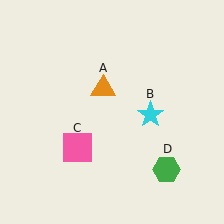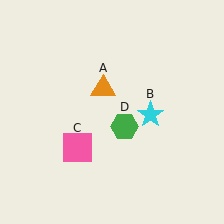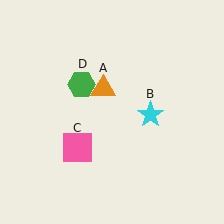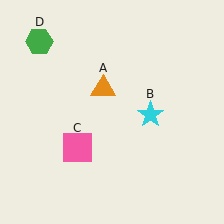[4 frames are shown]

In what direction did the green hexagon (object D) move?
The green hexagon (object D) moved up and to the left.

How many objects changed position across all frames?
1 object changed position: green hexagon (object D).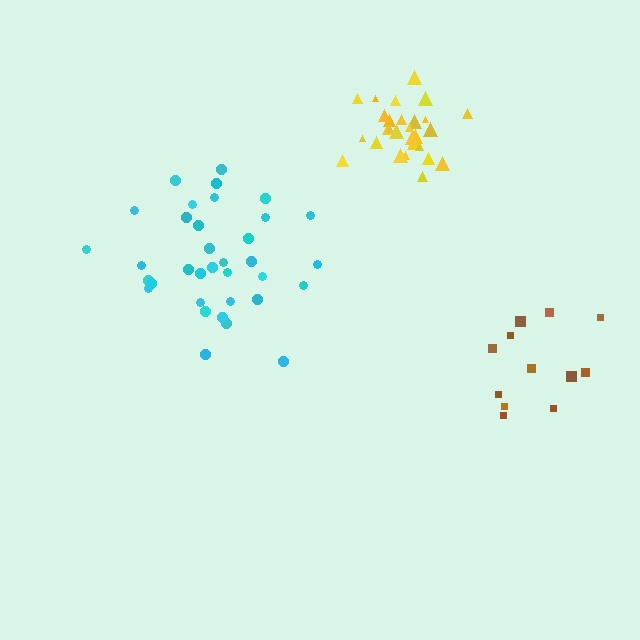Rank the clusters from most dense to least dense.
yellow, cyan, brown.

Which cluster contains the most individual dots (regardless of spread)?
Cyan (35).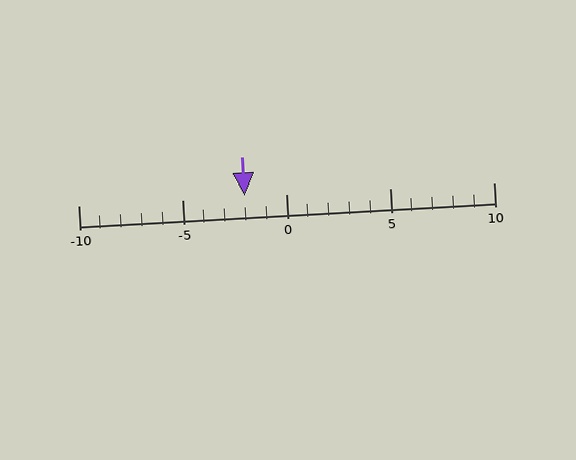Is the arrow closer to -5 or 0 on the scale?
The arrow is closer to 0.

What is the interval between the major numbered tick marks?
The major tick marks are spaced 5 units apart.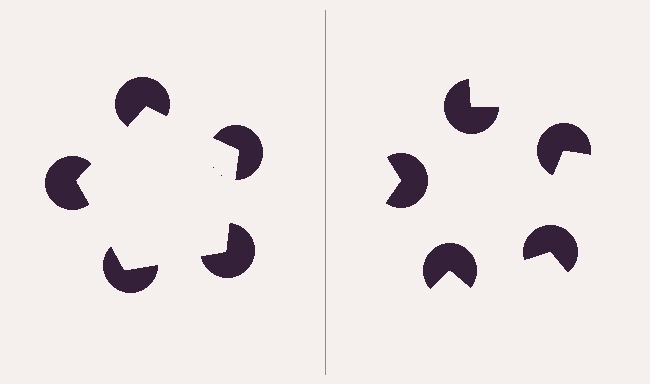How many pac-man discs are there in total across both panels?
10 — 5 on each side.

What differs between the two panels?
The pac-man discs are positioned identically on both sides; only the wedge orientations differ. On the left they align to a pentagon; on the right they are misaligned.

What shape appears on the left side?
An illusory pentagon.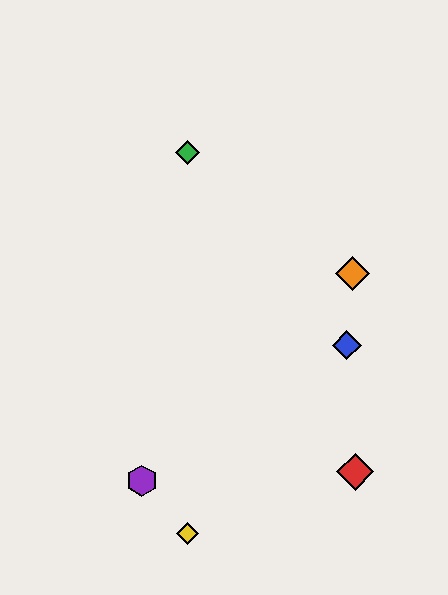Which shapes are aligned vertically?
The green diamond, the yellow diamond are aligned vertically.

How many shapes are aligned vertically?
2 shapes (the green diamond, the yellow diamond) are aligned vertically.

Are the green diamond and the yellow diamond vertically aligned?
Yes, both are at x≈187.